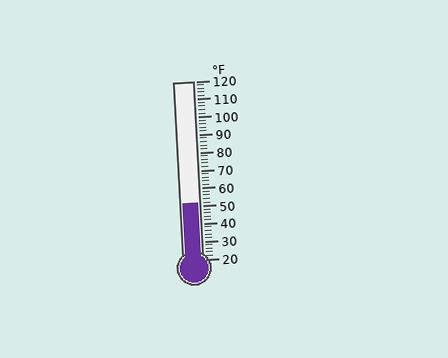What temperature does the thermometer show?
The thermometer shows approximately 52°F.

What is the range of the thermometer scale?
The thermometer scale ranges from 20°F to 120°F.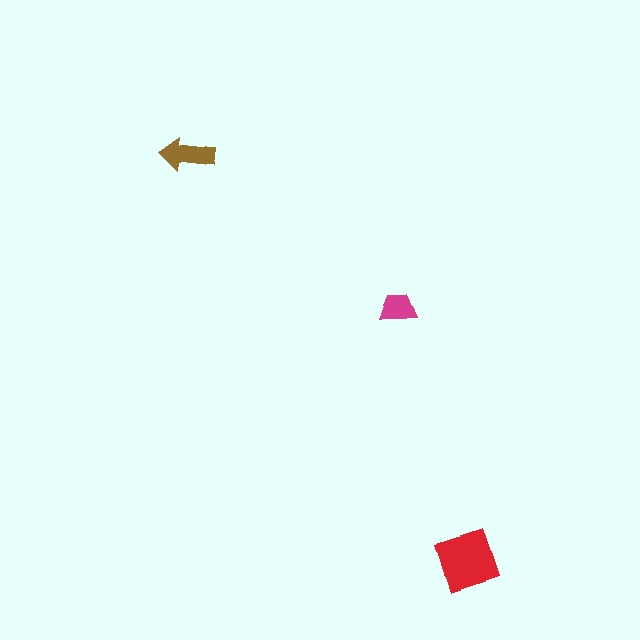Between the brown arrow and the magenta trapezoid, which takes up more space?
The brown arrow.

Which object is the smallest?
The magenta trapezoid.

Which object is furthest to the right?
The red diamond is rightmost.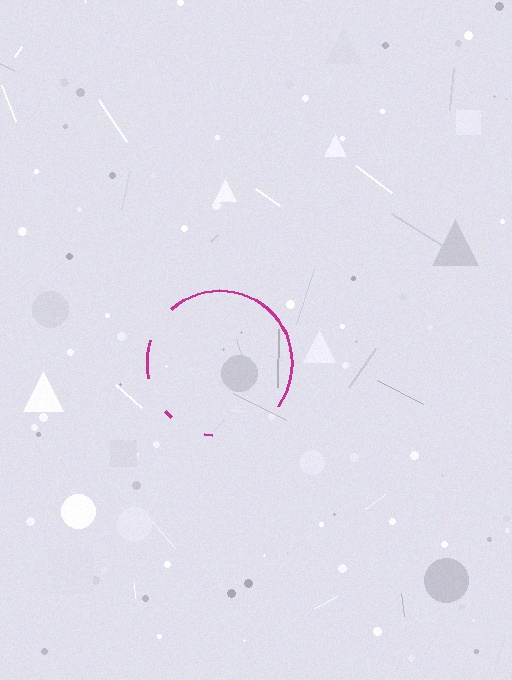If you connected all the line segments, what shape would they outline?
They would outline a circle.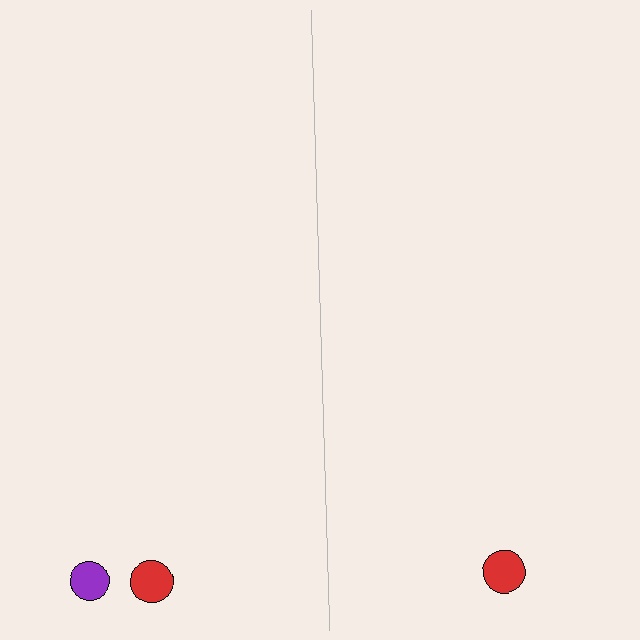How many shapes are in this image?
There are 3 shapes in this image.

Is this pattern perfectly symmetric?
No, the pattern is not perfectly symmetric. A purple circle is missing from the right side.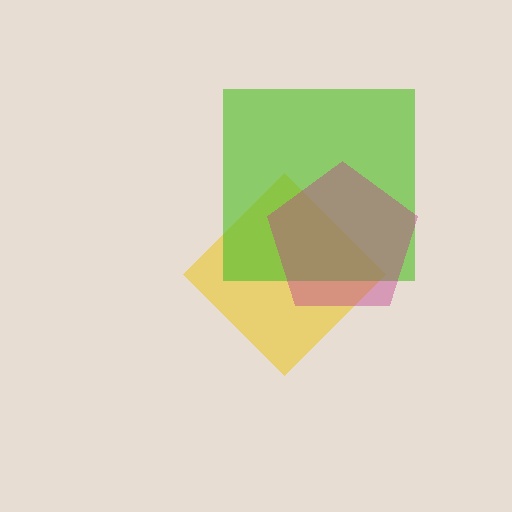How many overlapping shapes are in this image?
There are 3 overlapping shapes in the image.